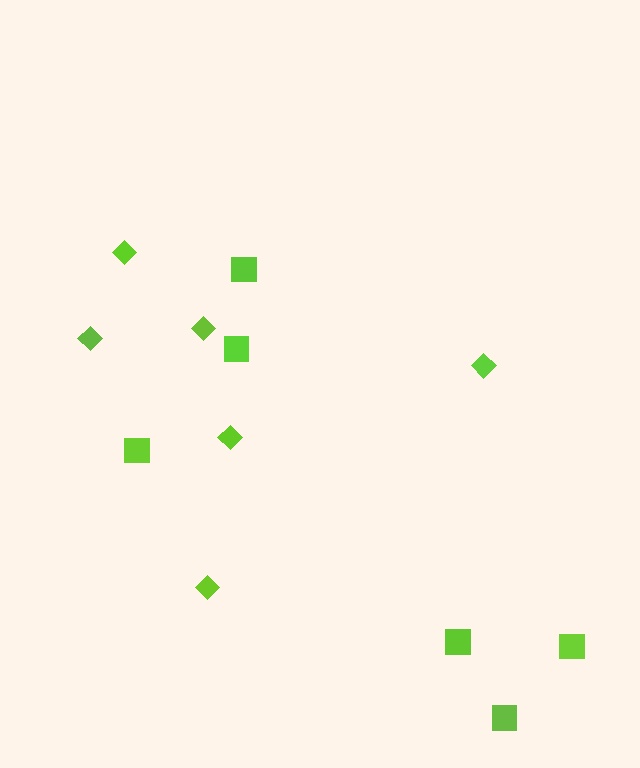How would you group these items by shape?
There are 2 groups: one group of squares (6) and one group of diamonds (6).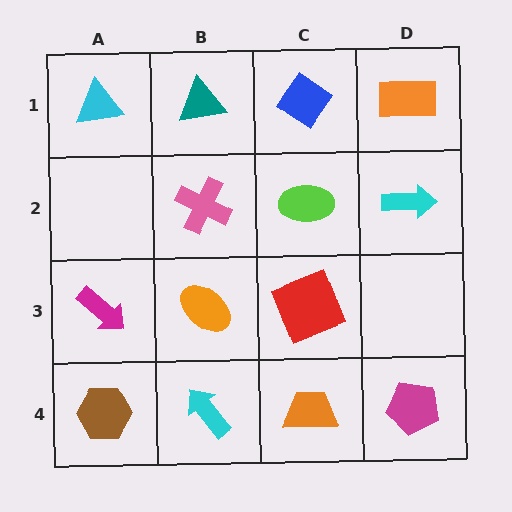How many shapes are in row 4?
4 shapes.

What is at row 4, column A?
A brown hexagon.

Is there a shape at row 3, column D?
No, that cell is empty.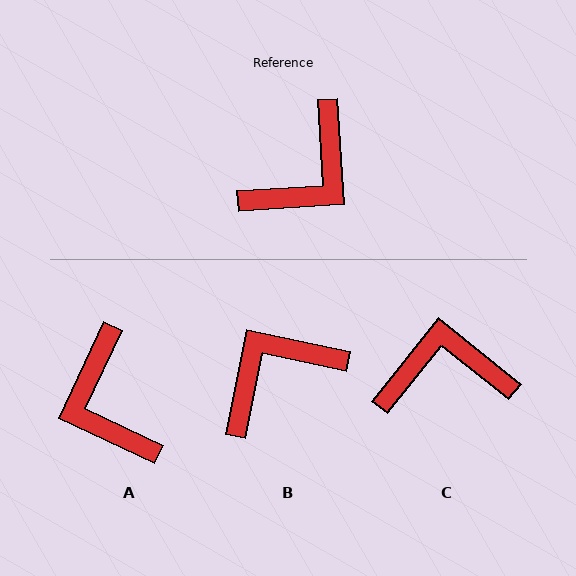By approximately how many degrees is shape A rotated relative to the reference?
Approximately 119 degrees clockwise.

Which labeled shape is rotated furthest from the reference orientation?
B, about 165 degrees away.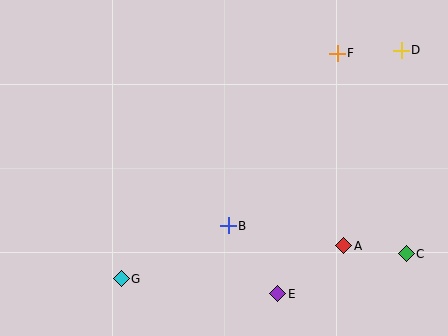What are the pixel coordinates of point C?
Point C is at (406, 254).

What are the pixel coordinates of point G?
Point G is at (121, 279).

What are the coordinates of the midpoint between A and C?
The midpoint between A and C is at (375, 250).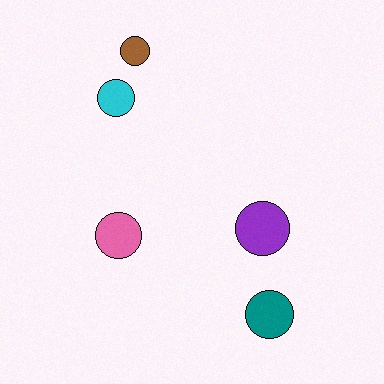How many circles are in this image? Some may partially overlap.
There are 5 circles.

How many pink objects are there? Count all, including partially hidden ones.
There is 1 pink object.